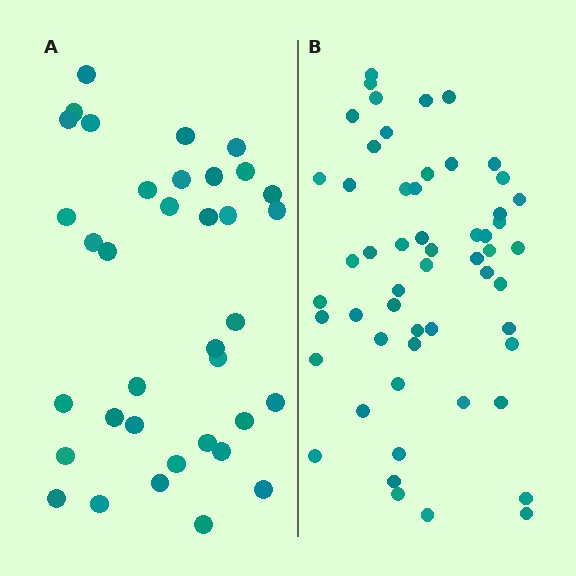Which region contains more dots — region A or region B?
Region B (the right region) has more dots.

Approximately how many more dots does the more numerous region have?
Region B has approximately 20 more dots than region A.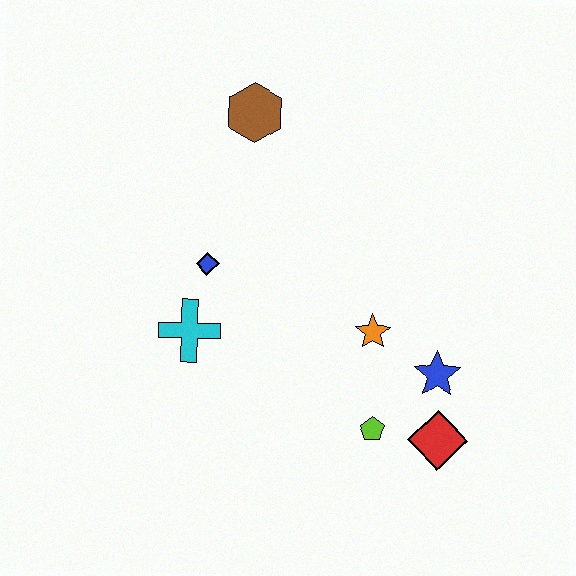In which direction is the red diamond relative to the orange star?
The red diamond is below the orange star.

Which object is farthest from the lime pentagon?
The brown hexagon is farthest from the lime pentagon.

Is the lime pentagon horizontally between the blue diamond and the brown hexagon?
No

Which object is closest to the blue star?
The red diamond is closest to the blue star.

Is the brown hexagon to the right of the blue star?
No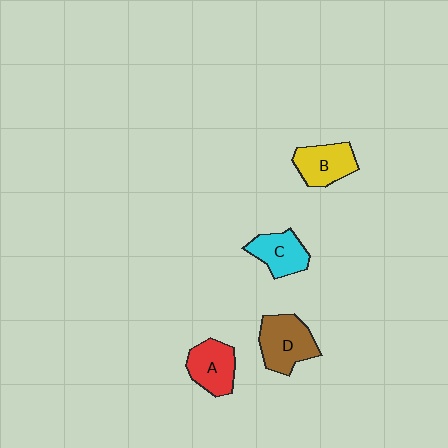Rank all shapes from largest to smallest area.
From largest to smallest: D (brown), B (yellow), A (red), C (cyan).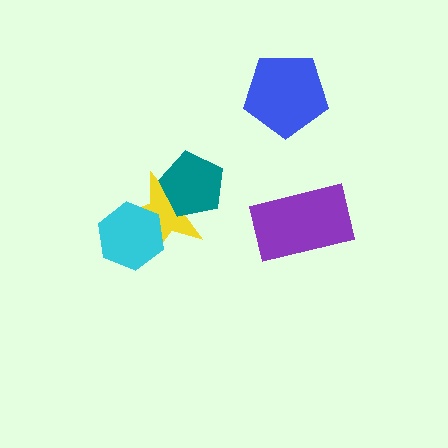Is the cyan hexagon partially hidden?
No, no other shape covers it.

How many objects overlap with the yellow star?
2 objects overlap with the yellow star.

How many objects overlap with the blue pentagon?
0 objects overlap with the blue pentagon.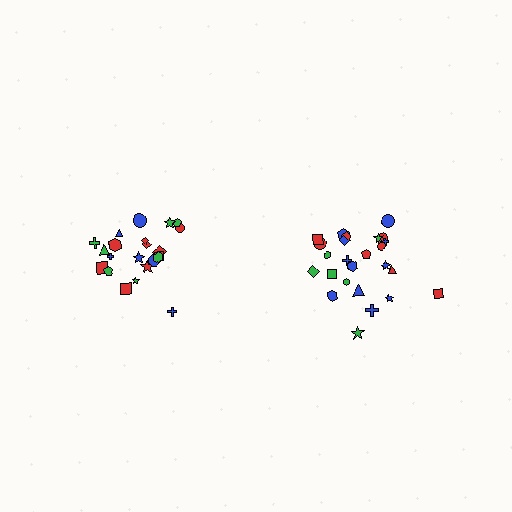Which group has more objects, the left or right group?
The right group.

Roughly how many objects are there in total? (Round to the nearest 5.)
Roughly 45 objects in total.